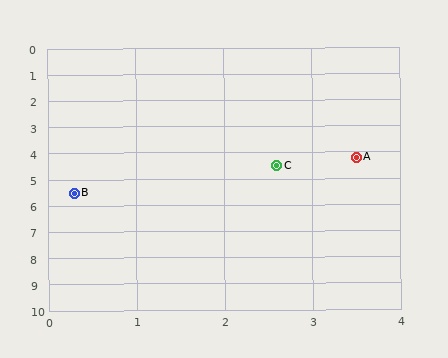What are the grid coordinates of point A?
Point A is at approximately (3.5, 4.2).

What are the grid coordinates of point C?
Point C is at approximately (2.6, 4.5).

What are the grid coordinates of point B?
Point B is at approximately (0.3, 5.5).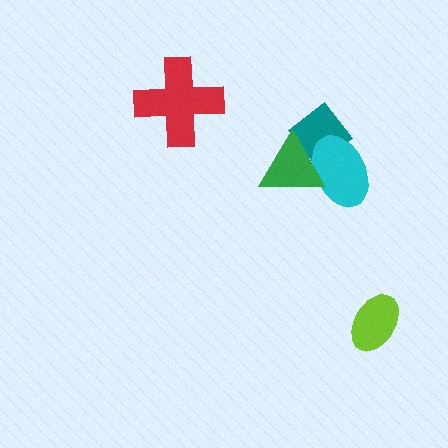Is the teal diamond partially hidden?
Yes, it is partially covered by another shape.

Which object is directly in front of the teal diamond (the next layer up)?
The cyan ellipse is directly in front of the teal diamond.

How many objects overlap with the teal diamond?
2 objects overlap with the teal diamond.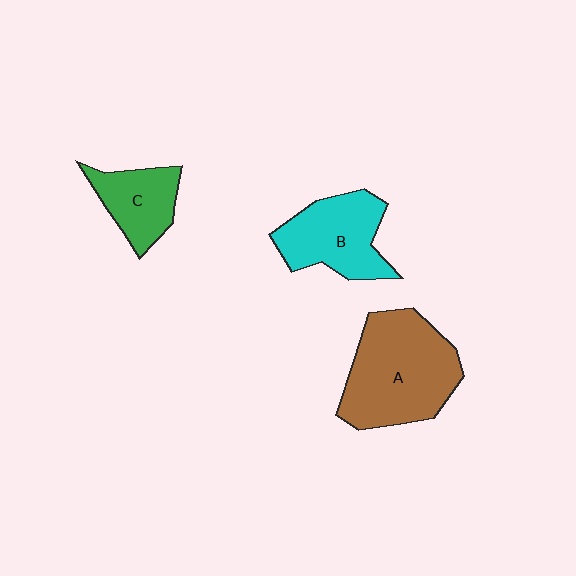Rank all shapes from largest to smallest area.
From largest to smallest: A (brown), B (cyan), C (green).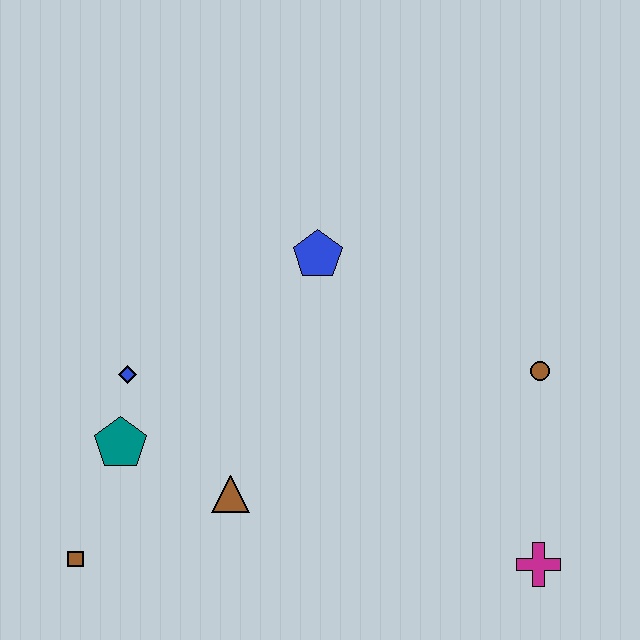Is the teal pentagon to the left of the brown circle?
Yes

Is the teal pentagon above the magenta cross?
Yes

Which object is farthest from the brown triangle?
The brown circle is farthest from the brown triangle.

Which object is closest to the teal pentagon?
The blue diamond is closest to the teal pentagon.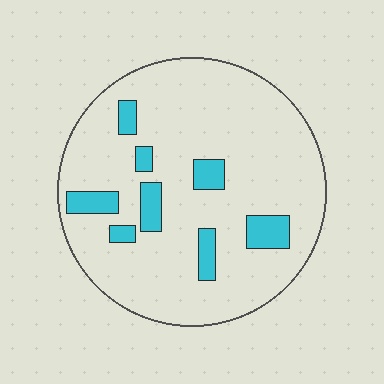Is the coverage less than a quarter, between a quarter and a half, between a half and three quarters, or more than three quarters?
Less than a quarter.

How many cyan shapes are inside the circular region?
8.